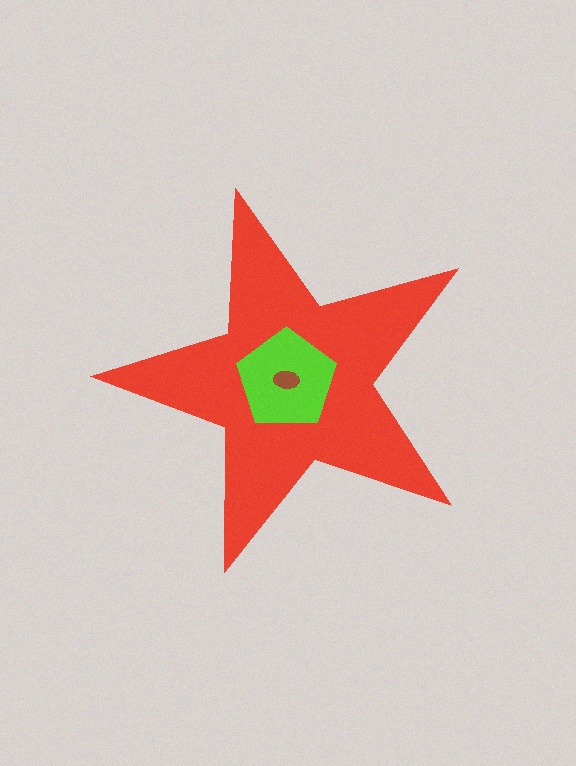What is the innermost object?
The brown ellipse.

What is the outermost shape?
The red star.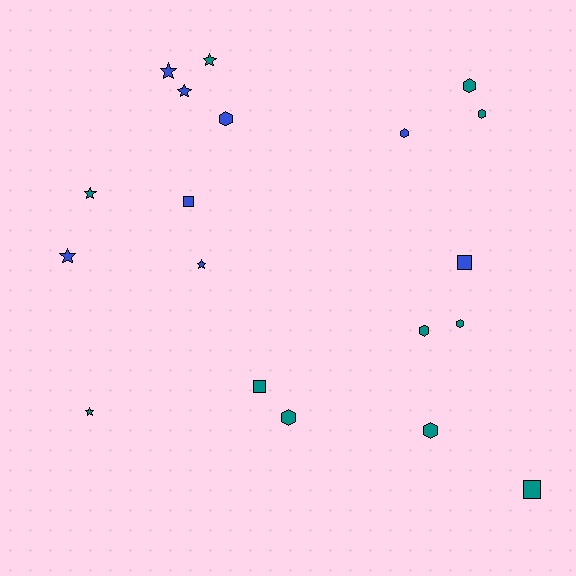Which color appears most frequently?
Teal, with 11 objects.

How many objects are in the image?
There are 19 objects.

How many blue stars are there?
There are 4 blue stars.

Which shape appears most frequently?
Hexagon, with 8 objects.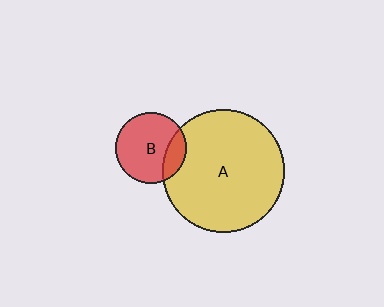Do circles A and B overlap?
Yes.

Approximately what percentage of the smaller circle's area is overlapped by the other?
Approximately 20%.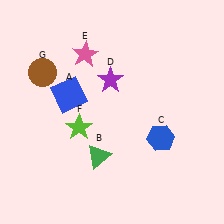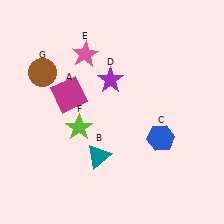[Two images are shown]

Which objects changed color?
A changed from blue to magenta. B changed from green to teal.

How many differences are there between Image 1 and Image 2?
There are 2 differences between the two images.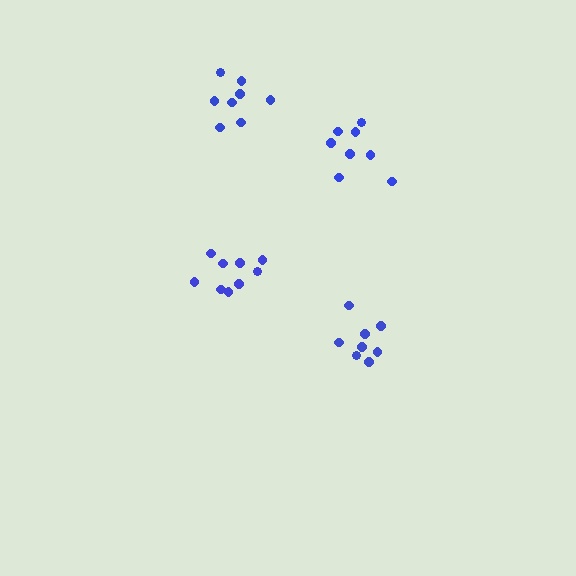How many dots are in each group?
Group 1: 9 dots, Group 2: 8 dots, Group 3: 8 dots, Group 4: 8 dots (33 total).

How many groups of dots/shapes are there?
There are 4 groups.